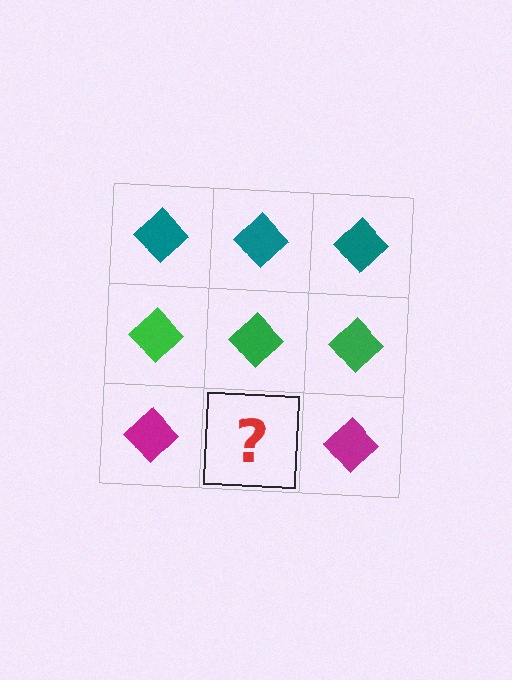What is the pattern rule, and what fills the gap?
The rule is that each row has a consistent color. The gap should be filled with a magenta diamond.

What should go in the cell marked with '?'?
The missing cell should contain a magenta diamond.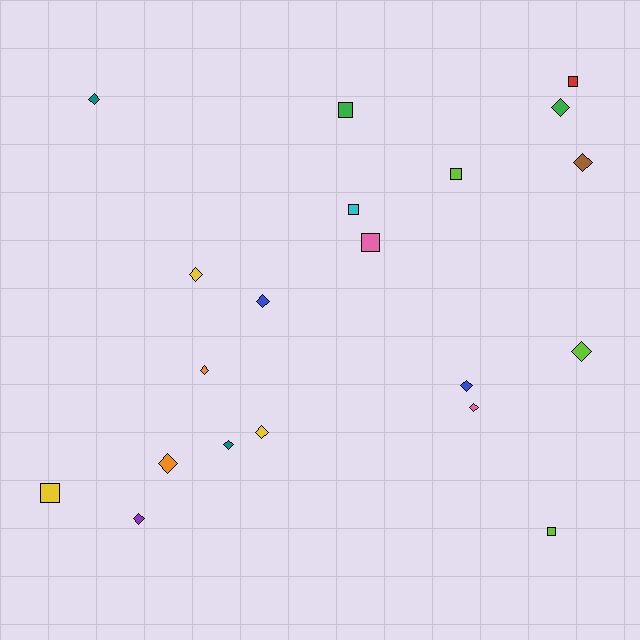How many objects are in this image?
There are 20 objects.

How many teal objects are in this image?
There are 2 teal objects.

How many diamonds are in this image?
There are 13 diamonds.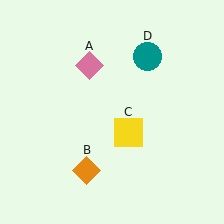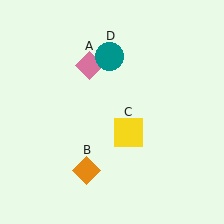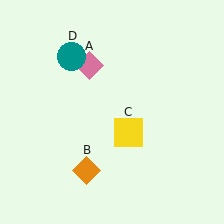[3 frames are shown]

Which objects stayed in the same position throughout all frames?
Pink diamond (object A) and orange diamond (object B) and yellow square (object C) remained stationary.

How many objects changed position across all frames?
1 object changed position: teal circle (object D).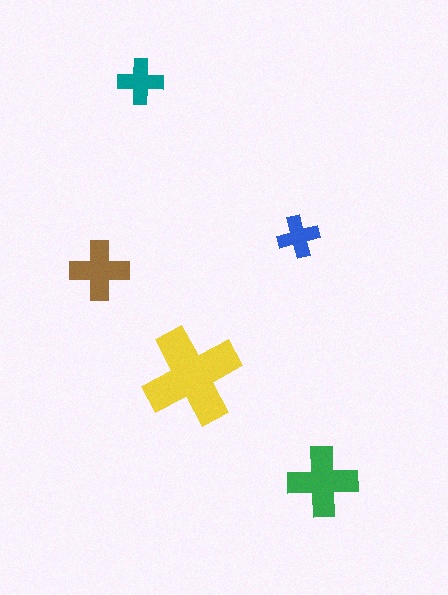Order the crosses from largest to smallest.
the yellow one, the green one, the brown one, the teal one, the blue one.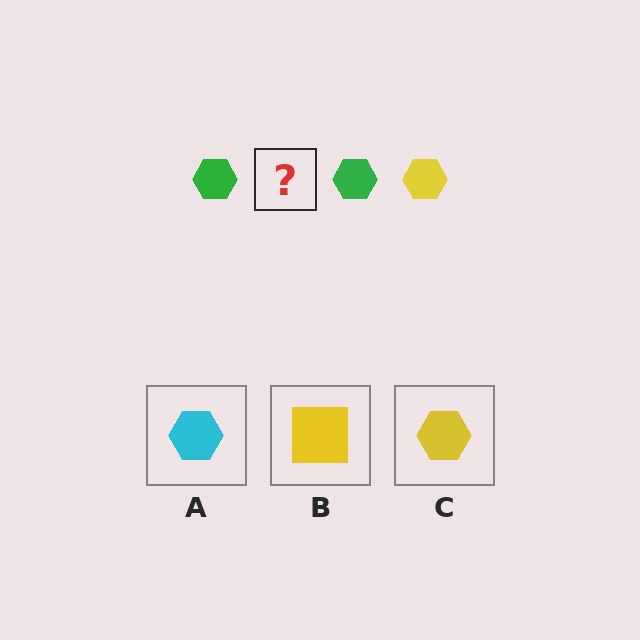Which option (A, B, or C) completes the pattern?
C.